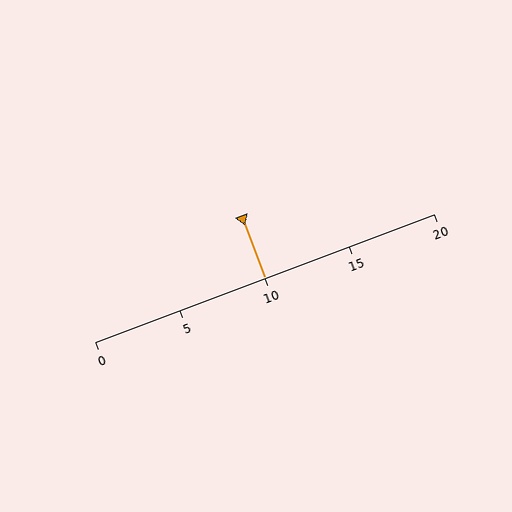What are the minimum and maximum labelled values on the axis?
The axis runs from 0 to 20.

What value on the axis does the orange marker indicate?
The marker indicates approximately 10.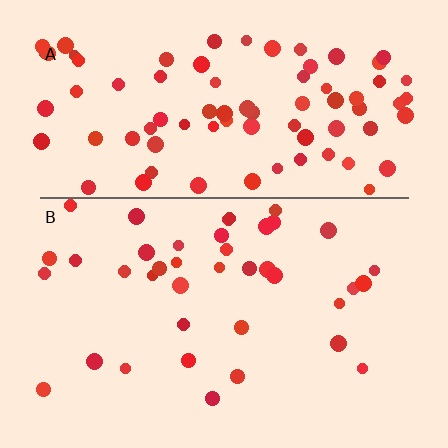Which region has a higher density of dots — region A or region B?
A (the top).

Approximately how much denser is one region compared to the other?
Approximately 2.2× — region A over region B.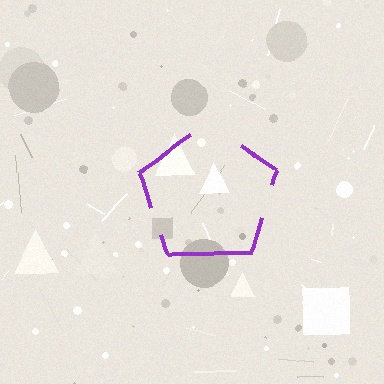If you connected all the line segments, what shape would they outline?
They would outline a pentagon.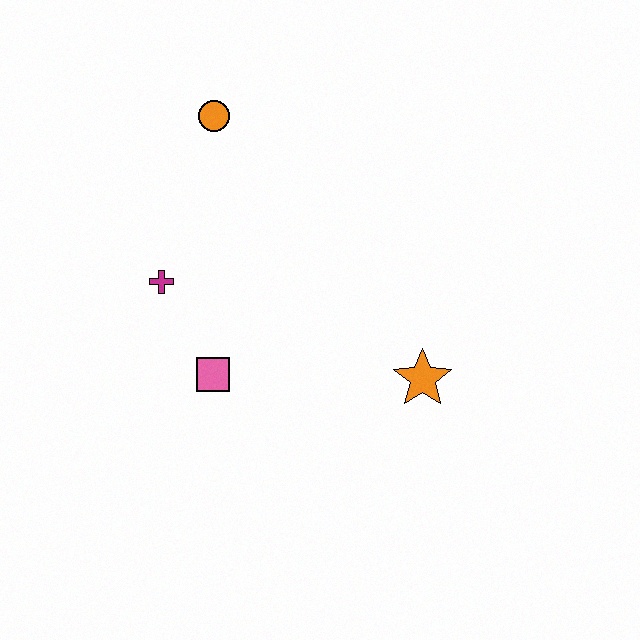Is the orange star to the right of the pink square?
Yes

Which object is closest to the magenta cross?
The pink square is closest to the magenta cross.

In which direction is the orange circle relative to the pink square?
The orange circle is above the pink square.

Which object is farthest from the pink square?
The orange circle is farthest from the pink square.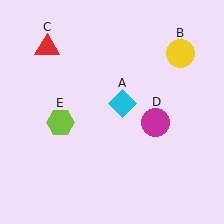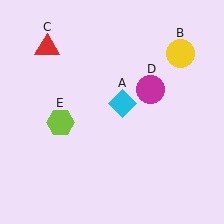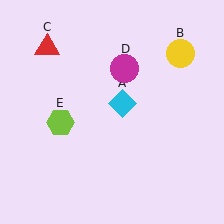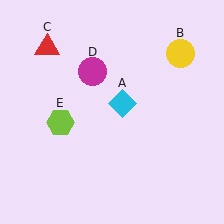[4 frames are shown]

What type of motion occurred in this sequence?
The magenta circle (object D) rotated counterclockwise around the center of the scene.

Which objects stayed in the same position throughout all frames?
Cyan diamond (object A) and yellow circle (object B) and red triangle (object C) and lime hexagon (object E) remained stationary.